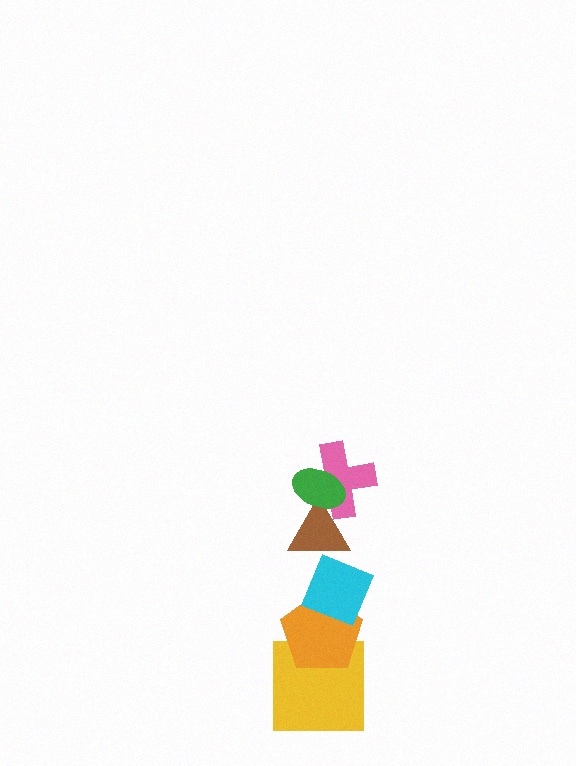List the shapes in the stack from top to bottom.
From top to bottom: the green ellipse, the pink cross, the brown triangle, the cyan diamond, the orange pentagon, the yellow square.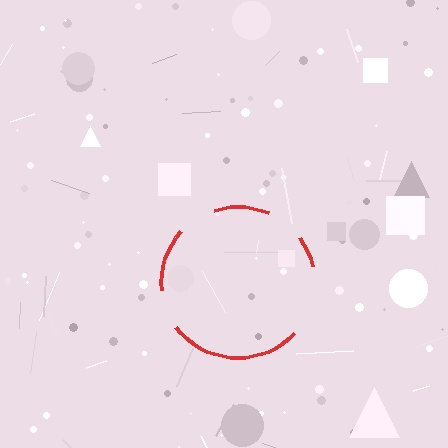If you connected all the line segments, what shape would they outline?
They would outline a circle.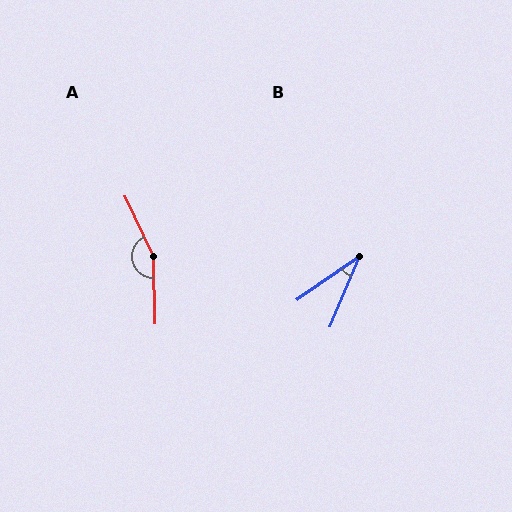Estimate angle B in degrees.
Approximately 33 degrees.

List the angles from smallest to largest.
B (33°), A (156°).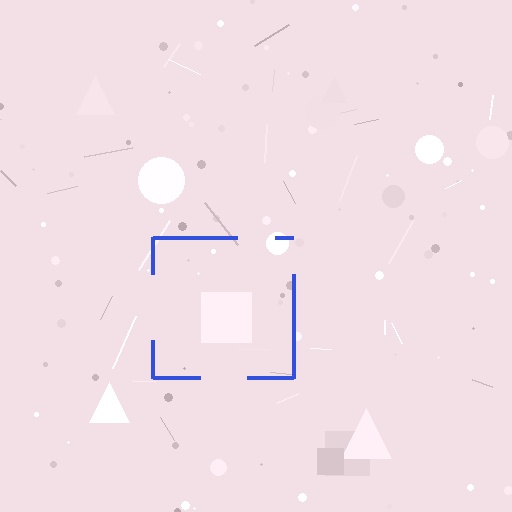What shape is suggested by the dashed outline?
The dashed outline suggests a square.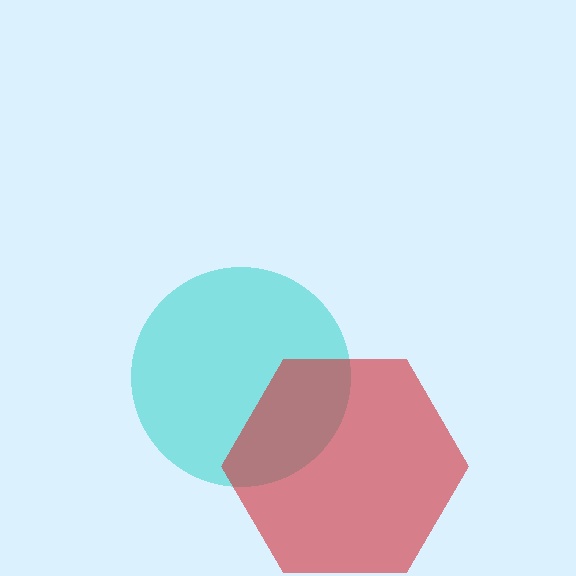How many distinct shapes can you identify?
There are 2 distinct shapes: a cyan circle, a red hexagon.